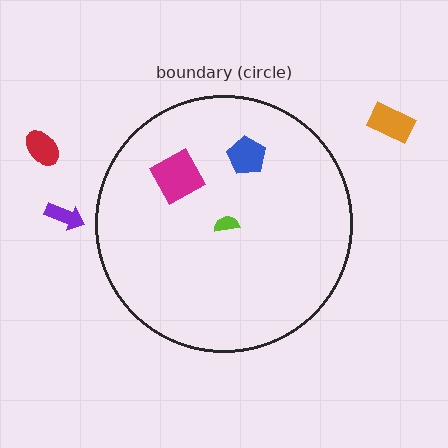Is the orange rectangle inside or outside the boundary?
Outside.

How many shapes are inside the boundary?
3 inside, 3 outside.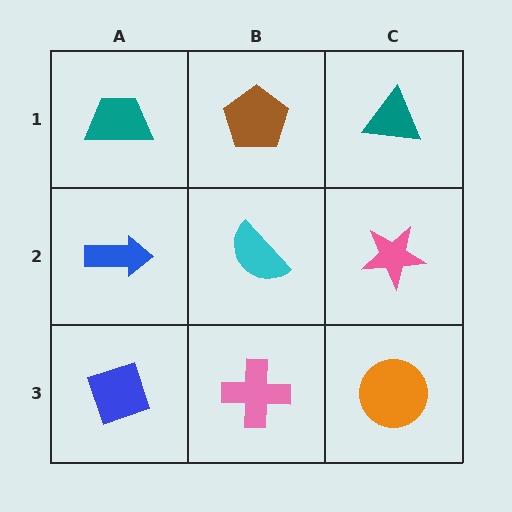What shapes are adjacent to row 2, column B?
A brown pentagon (row 1, column B), a pink cross (row 3, column B), a blue arrow (row 2, column A), a pink star (row 2, column C).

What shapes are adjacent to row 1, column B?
A cyan semicircle (row 2, column B), a teal trapezoid (row 1, column A), a teal triangle (row 1, column C).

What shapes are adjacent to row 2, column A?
A teal trapezoid (row 1, column A), a blue diamond (row 3, column A), a cyan semicircle (row 2, column B).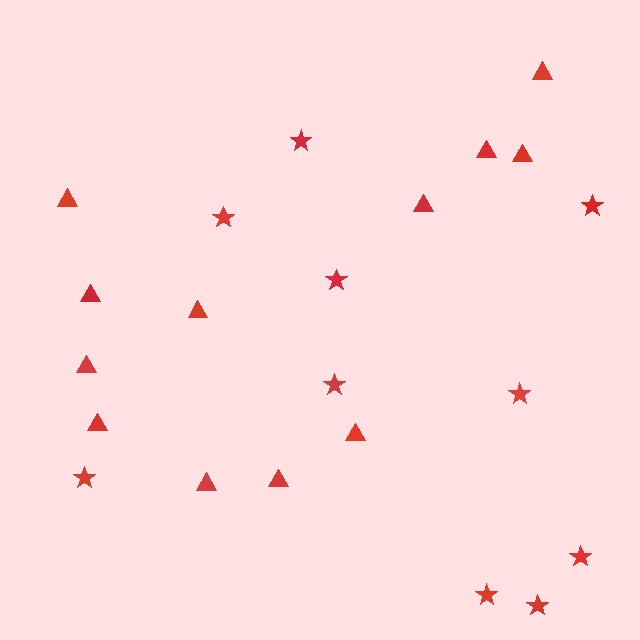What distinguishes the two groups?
There are 2 groups: one group of stars (10) and one group of triangles (12).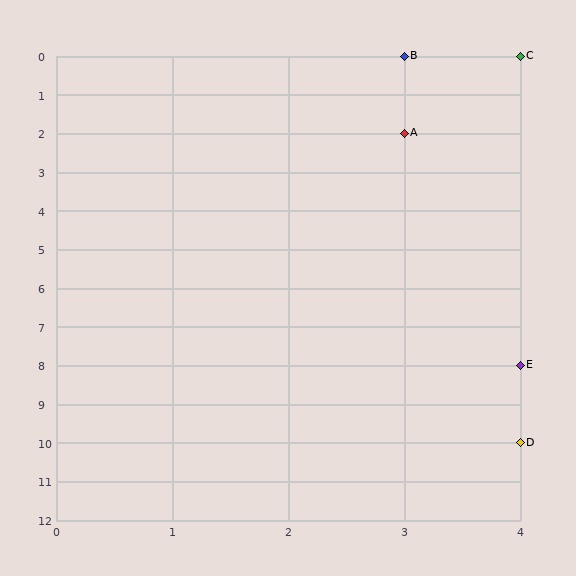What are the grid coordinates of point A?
Point A is at grid coordinates (3, 2).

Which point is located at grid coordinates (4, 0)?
Point C is at (4, 0).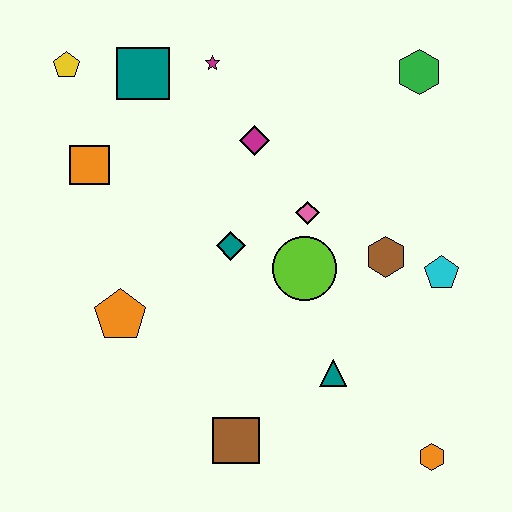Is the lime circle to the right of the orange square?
Yes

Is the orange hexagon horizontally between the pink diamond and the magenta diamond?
No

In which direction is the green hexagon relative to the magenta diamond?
The green hexagon is to the right of the magenta diamond.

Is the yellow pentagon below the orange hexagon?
No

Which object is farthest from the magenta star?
The orange hexagon is farthest from the magenta star.